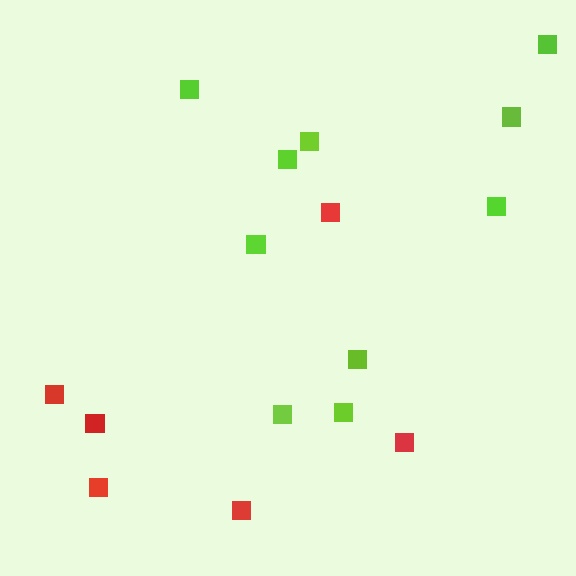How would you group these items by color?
There are 2 groups: one group of red squares (6) and one group of lime squares (10).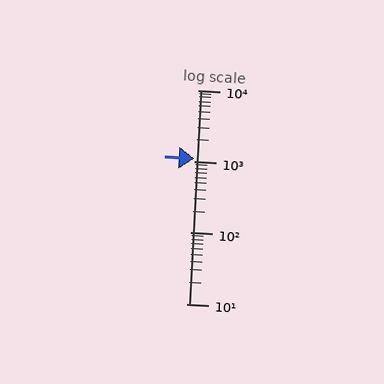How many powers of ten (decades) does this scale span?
The scale spans 3 decades, from 10 to 10000.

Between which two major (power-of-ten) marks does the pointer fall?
The pointer is between 1000 and 10000.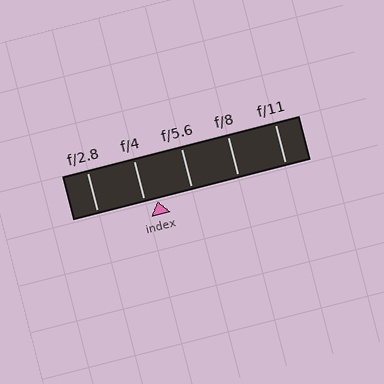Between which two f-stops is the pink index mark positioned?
The index mark is between f/4 and f/5.6.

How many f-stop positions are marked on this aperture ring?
There are 5 f-stop positions marked.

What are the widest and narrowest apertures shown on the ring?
The widest aperture shown is f/2.8 and the narrowest is f/11.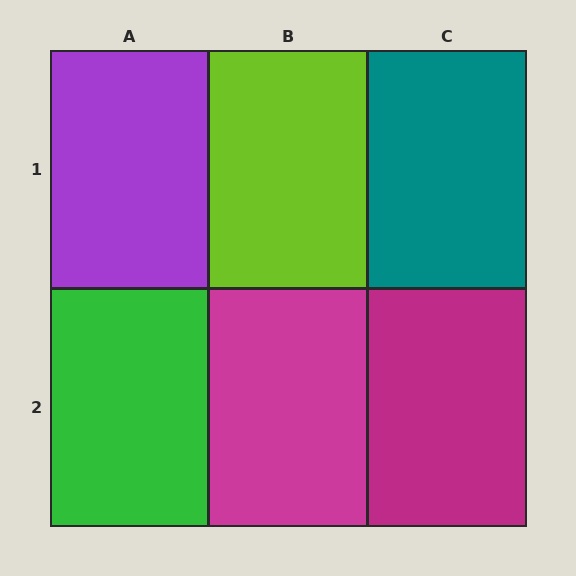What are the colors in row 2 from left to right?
Green, magenta, magenta.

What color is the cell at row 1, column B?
Lime.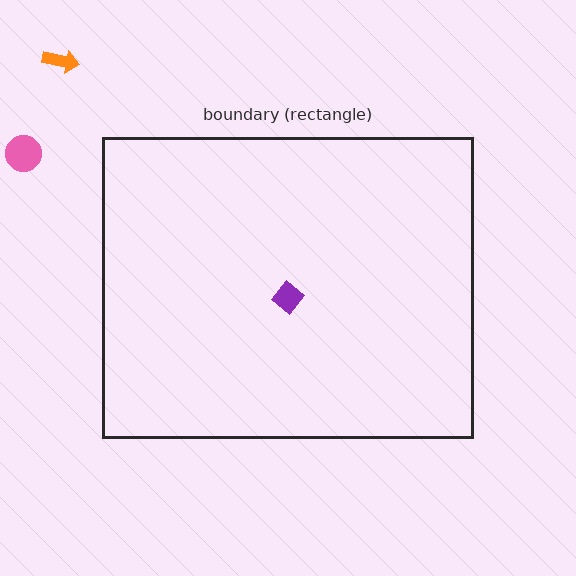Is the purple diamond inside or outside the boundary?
Inside.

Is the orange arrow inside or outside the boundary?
Outside.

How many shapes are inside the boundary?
1 inside, 2 outside.